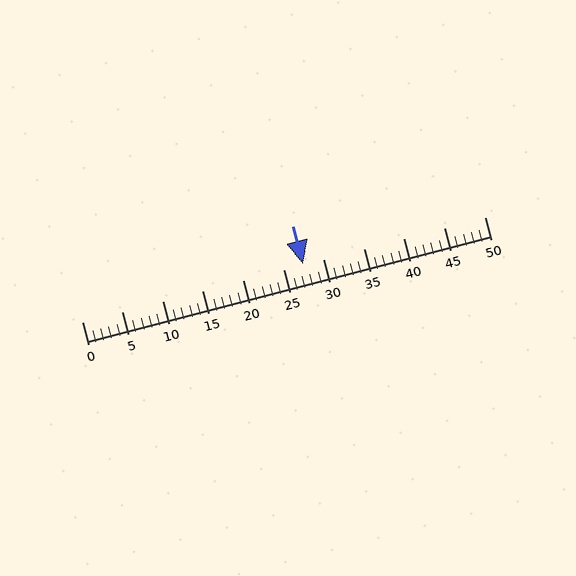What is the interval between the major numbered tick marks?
The major tick marks are spaced 5 units apart.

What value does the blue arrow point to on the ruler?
The blue arrow points to approximately 28.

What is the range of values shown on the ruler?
The ruler shows values from 0 to 50.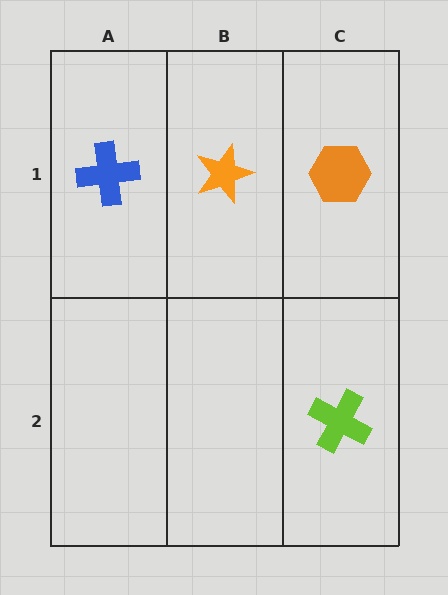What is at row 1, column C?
An orange hexagon.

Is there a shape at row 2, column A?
No, that cell is empty.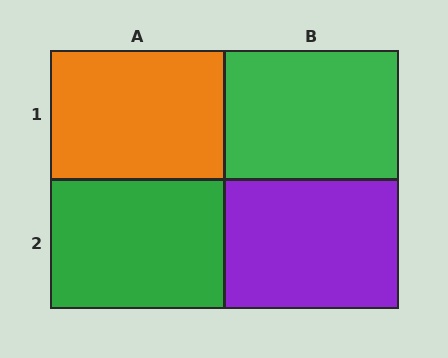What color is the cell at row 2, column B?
Purple.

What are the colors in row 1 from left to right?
Orange, green.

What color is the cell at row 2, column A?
Green.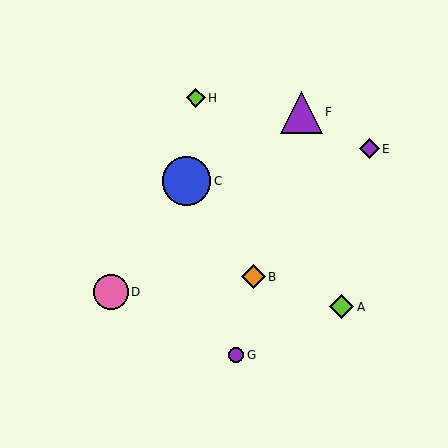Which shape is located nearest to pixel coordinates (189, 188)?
The blue circle (labeled C) at (186, 181) is nearest to that location.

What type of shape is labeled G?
Shape G is a purple circle.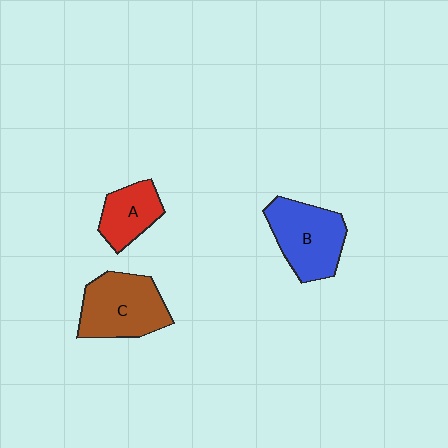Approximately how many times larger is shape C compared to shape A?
Approximately 1.6 times.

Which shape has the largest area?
Shape C (brown).